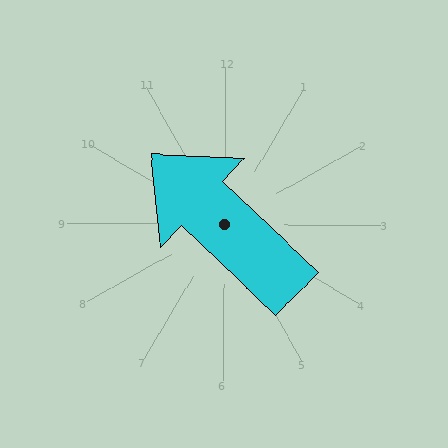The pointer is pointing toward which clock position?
Roughly 10 o'clock.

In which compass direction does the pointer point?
Northwest.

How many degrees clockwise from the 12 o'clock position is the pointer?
Approximately 313 degrees.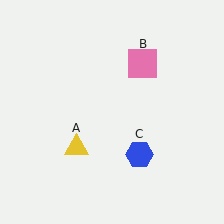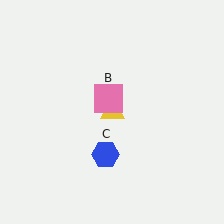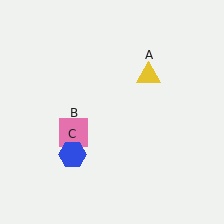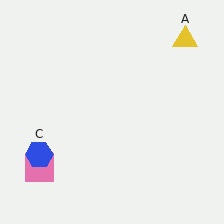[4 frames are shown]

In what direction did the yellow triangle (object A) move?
The yellow triangle (object A) moved up and to the right.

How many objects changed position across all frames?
3 objects changed position: yellow triangle (object A), pink square (object B), blue hexagon (object C).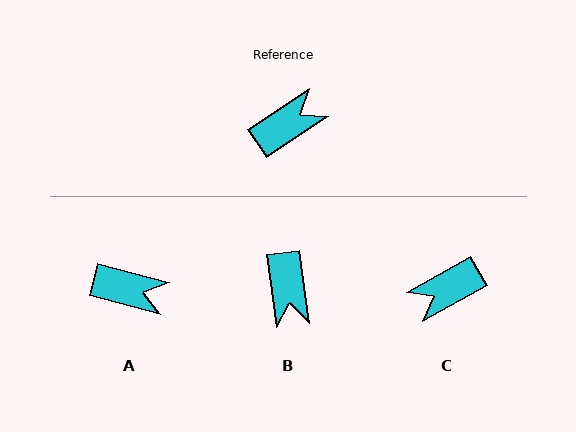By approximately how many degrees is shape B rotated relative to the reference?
Approximately 116 degrees clockwise.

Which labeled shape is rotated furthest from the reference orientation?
C, about 176 degrees away.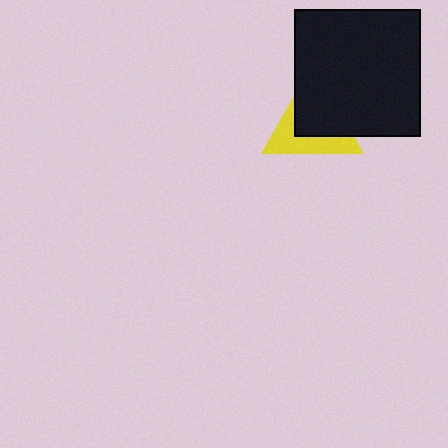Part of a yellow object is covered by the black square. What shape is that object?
It is a triangle.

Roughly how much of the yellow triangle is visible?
A small part of it is visible (roughly 43%).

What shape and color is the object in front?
The object in front is a black square.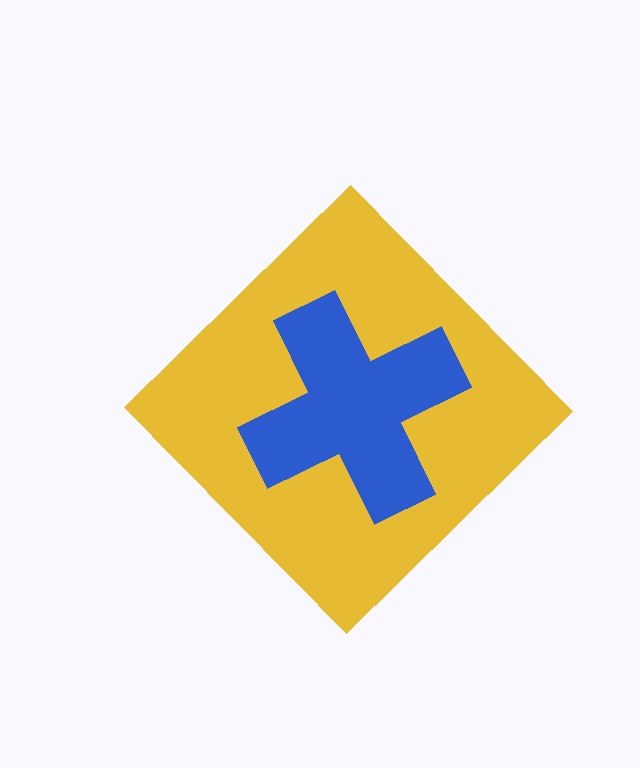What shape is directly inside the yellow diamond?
The blue cross.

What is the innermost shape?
The blue cross.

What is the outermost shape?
The yellow diamond.